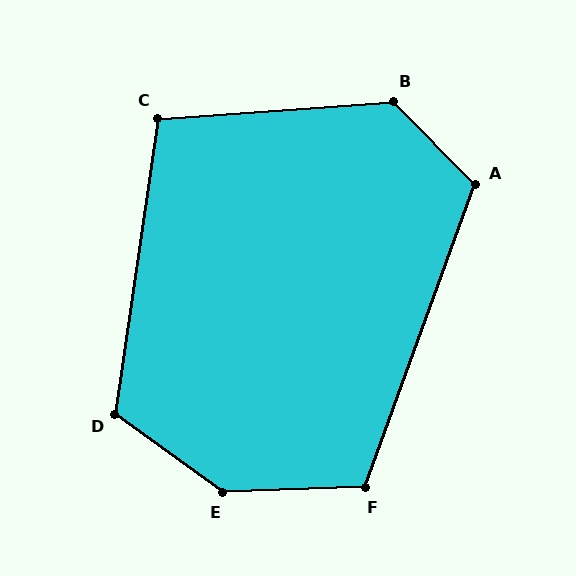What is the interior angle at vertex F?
Approximately 112 degrees (obtuse).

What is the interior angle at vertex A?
Approximately 115 degrees (obtuse).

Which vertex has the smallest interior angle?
C, at approximately 102 degrees.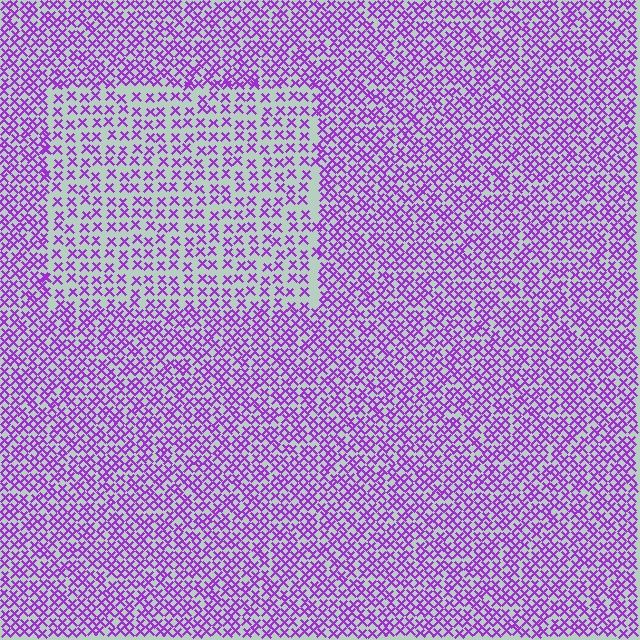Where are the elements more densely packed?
The elements are more densely packed outside the rectangle boundary.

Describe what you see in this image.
The image contains small purple elements arranged at two different densities. A rectangle-shaped region is visible where the elements are less densely packed than the surrounding area.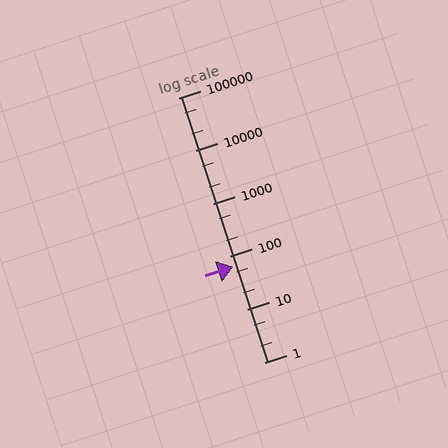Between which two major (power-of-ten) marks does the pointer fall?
The pointer is between 10 and 100.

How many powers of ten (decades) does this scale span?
The scale spans 5 decades, from 1 to 100000.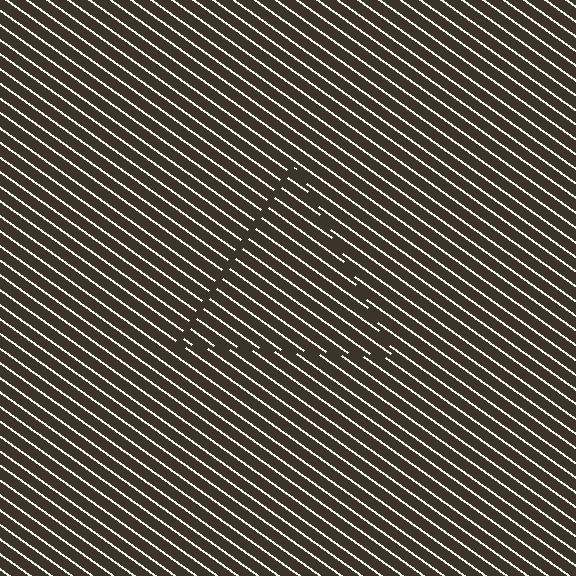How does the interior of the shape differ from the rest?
The interior of the shape contains the same grating, shifted by half a period — the contour is defined by the phase discontinuity where line-ends from the inner and outer gratings abut.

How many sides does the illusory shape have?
3 sides — the line-ends trace a triangle.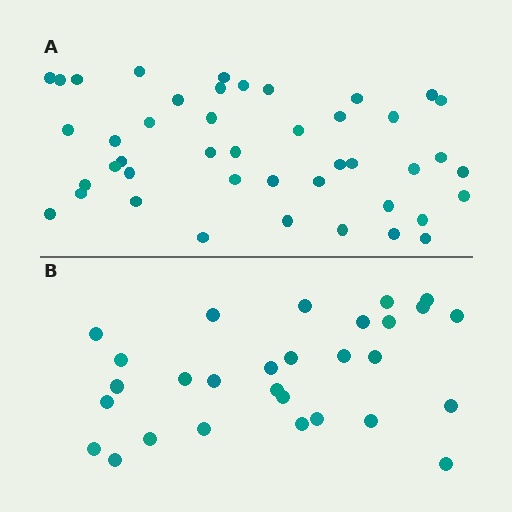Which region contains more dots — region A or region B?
Region A (the top region) has more dots.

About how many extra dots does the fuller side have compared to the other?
Region A has approximately 15 more dots than region B.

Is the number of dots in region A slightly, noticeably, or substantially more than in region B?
Region A has substantially more. The ratio is roughly 1.5 to 1.